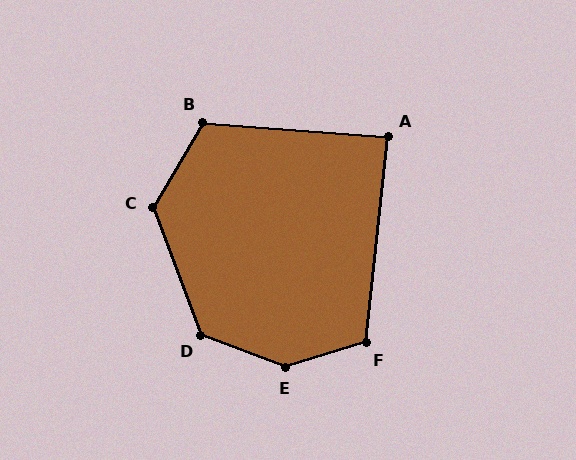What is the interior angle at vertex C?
Approximately 129 degrees (obtuse).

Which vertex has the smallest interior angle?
A, at approximately 88 degrees.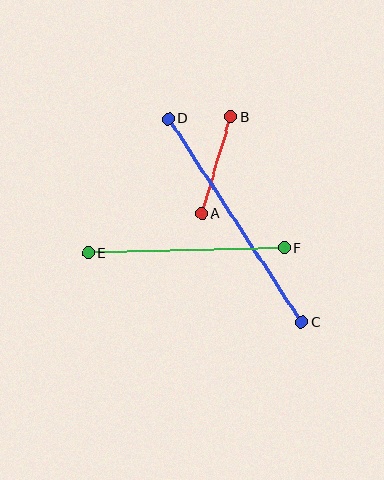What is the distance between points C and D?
The distance is approximately 243 pixels.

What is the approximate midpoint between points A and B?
The midpoint is at approximately (216, 165) pixels.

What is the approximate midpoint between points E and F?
The midpoint is at approximately (187, 250) pixels.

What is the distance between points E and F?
The distance is approximately 196 pixels.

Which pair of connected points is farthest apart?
Points C and D are farthest apart.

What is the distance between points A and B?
The distance is approximately 101 pixels.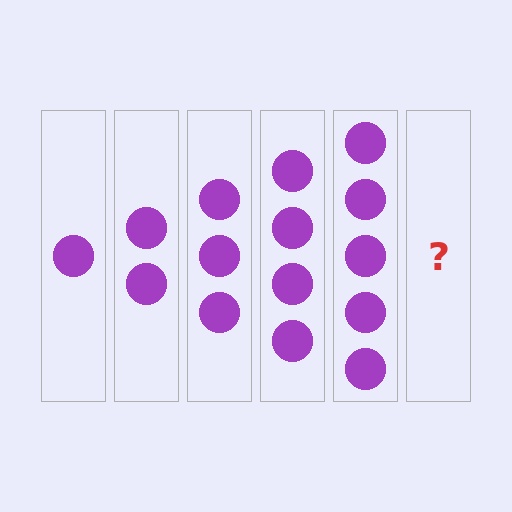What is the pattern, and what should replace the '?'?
The pattern is that each step adds one more circle. The '?' should be 6 circles.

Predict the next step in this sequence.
The next step is 6 circles.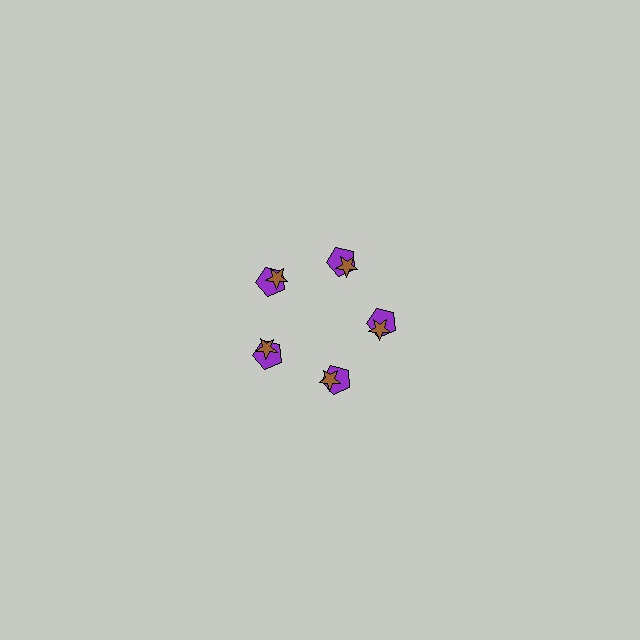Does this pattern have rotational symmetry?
Yes, this pattern has 5-fold rotational symmetry. It looks the same after rotating 72 degrees around the center.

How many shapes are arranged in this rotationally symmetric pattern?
There are 10 shapes, arranged in 5 groups of 2.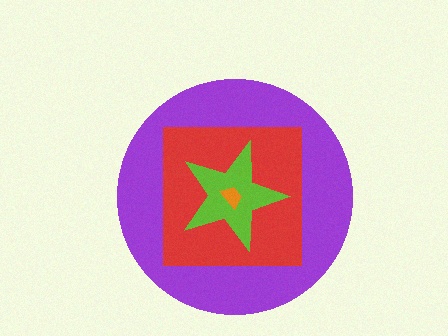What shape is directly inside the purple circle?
The red square.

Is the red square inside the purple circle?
Yes.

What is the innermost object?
The orange trapezoid.